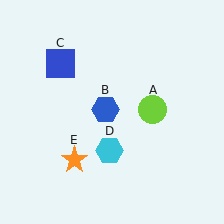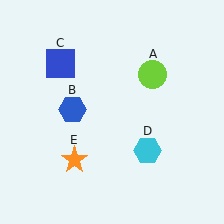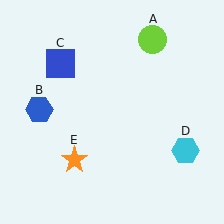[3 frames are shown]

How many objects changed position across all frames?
3 objects changed position: lime circle (object A), blue hexagon (object B), cyan hexagon (object D).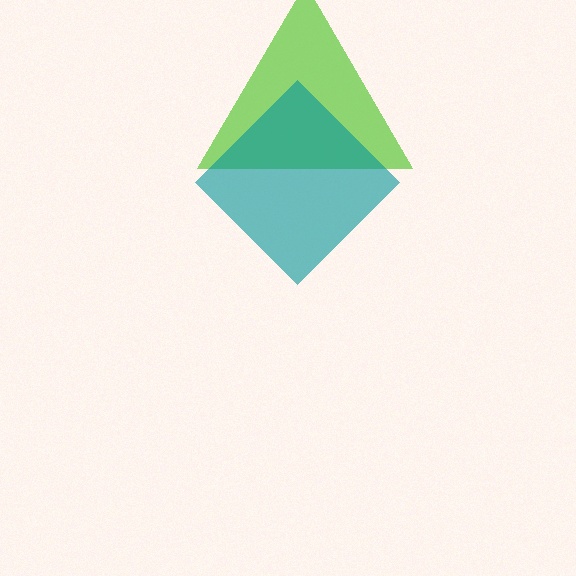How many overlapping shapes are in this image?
There are 2 overlapping shapes in the image.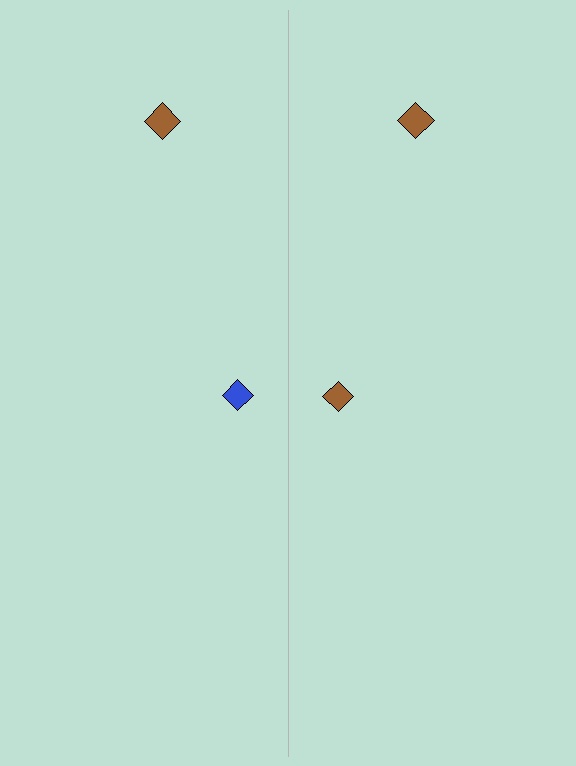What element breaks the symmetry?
The brown diamond on the right side breaks the symmetry — its mirror counterpart is blue.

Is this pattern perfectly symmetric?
No, the pattern is not perfectly symmetric. The brown diamond on the right side breaks the symmetry — its mirror counterpart is blue.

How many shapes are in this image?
There are 4 shapes in this image.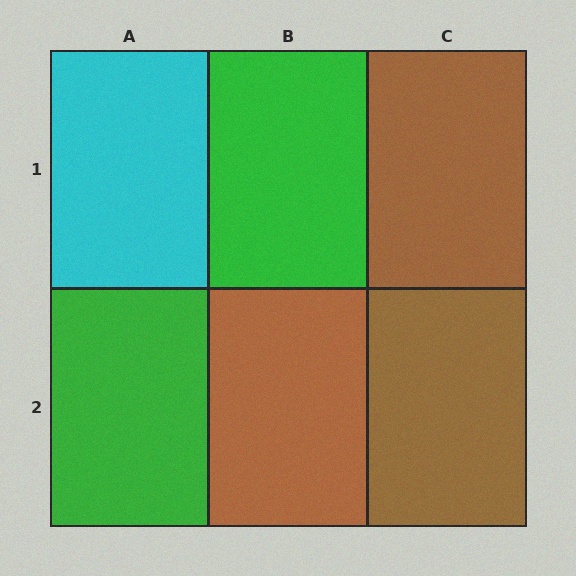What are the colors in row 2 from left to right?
Green, brown, brown.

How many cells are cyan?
1 cell is cyan.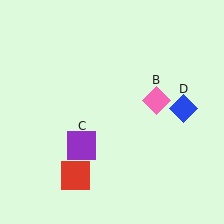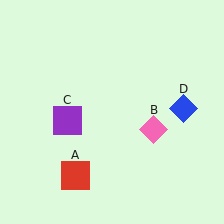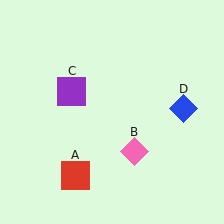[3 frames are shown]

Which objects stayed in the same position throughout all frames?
Red square (object A) and blue diamond (object D) remained stationary.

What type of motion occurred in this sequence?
The pink diamond (object B), purple square (object C) rotated clockwise around the center of the scene.